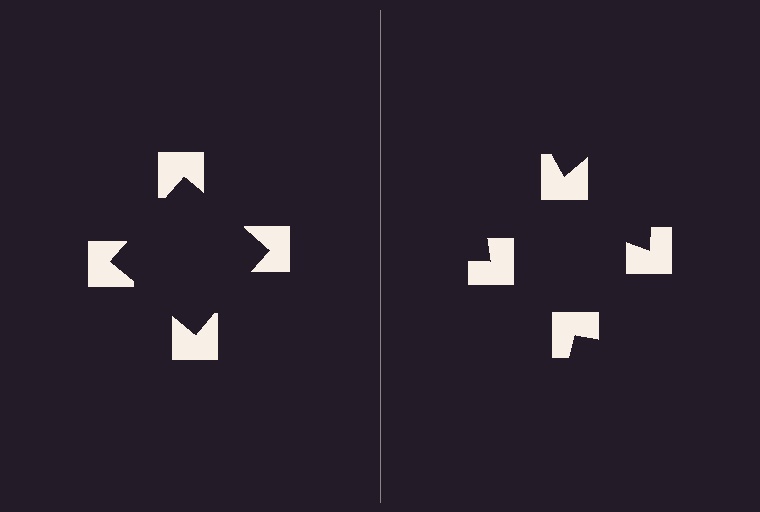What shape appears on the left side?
An illusory square.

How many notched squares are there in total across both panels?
8 — 4 on each side.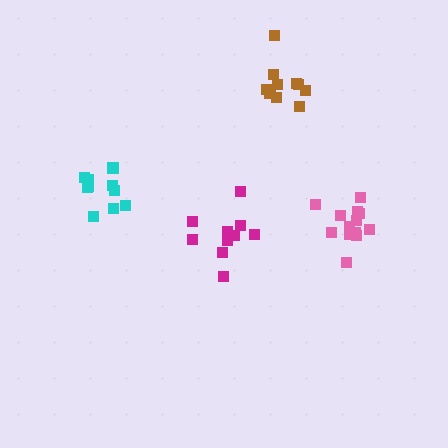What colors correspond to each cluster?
The clusters are colored: pink, magenta, brown, cyan.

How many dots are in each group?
Group 1: 13 dots, Group 2: 10 dots, Group 3: 10 dots, Group 4: 10 dots (43 total).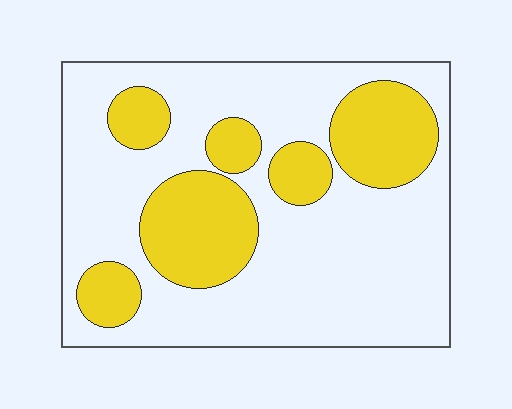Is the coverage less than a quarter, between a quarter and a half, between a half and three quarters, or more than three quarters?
Between a quarter and a half.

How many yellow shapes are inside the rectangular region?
6.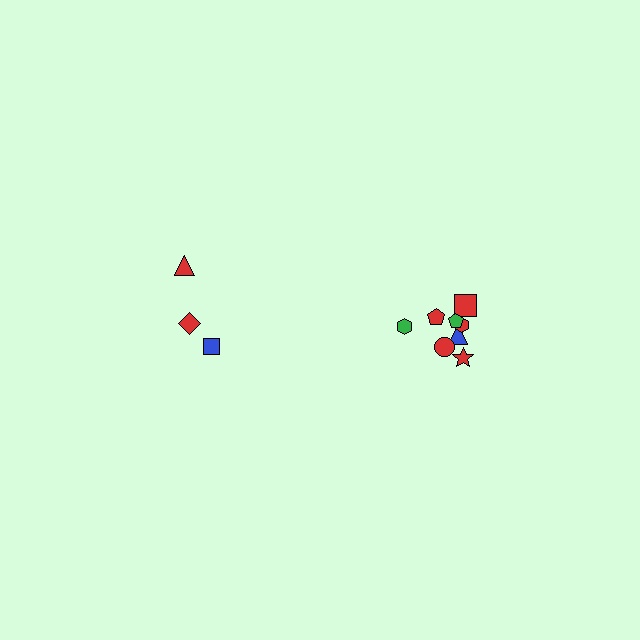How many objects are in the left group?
There are 3 objects.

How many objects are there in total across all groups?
There are 11 objects.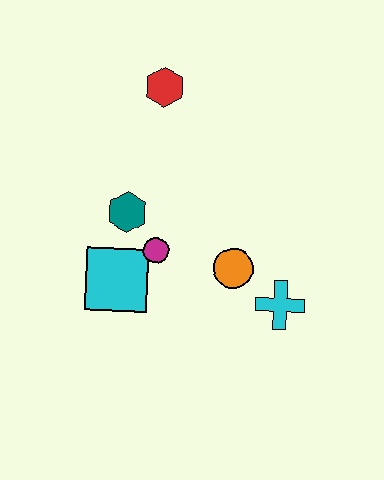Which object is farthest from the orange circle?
The red hexagon is farthest from the orange circle.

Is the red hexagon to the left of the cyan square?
No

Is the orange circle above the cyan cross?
Yes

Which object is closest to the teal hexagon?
The magenta circle is closest to the teal hexagon.